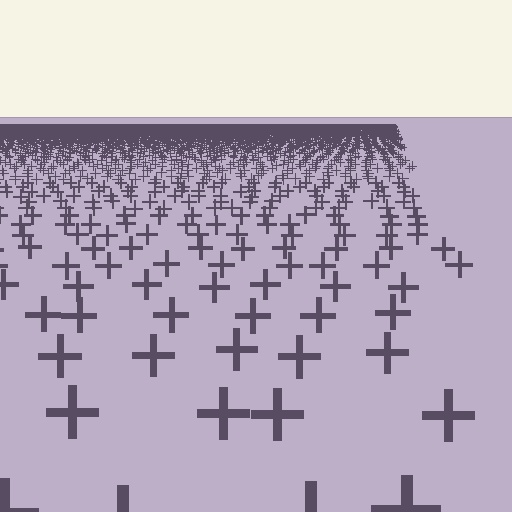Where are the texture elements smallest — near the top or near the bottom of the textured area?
Near the top.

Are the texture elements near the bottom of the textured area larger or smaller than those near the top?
Larger. Near the bottom, elements are closer to the viewer and appear at a bigger on-screen size.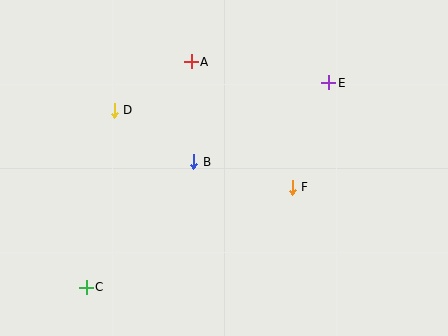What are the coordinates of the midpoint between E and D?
The midpoint between E and D is at (222, 97).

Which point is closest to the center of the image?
Point B at (194, 162) is closest to the center.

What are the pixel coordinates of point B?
Point B is at (194, 162).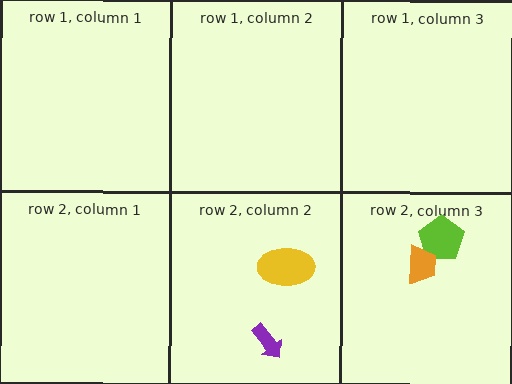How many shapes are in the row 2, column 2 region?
2.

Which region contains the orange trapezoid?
The row 2, column 3 region.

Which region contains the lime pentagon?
The row 2, column 3 region.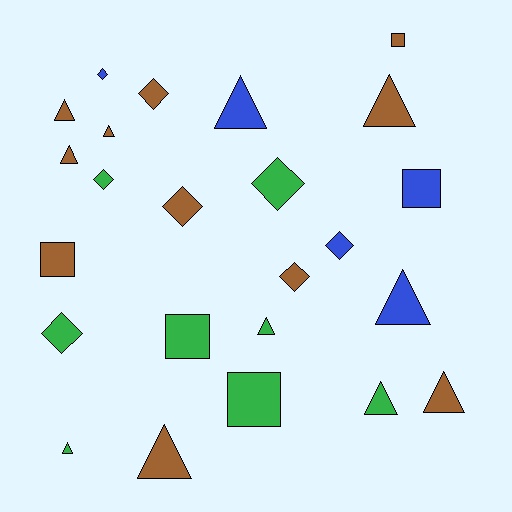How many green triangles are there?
There are 3 green triangles.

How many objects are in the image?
There are 24 objects.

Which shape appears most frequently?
Triangle, with 11 objects.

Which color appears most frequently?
Brown, with 11 objects.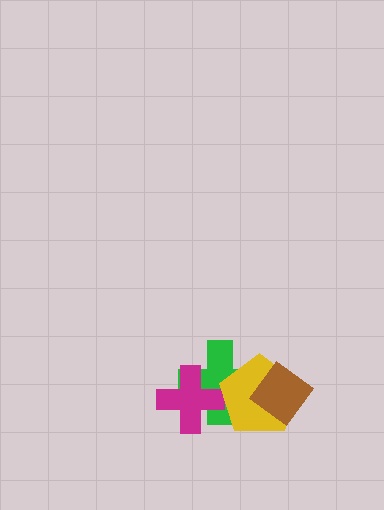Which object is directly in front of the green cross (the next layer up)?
The magenta cross is directly in front of the green cross.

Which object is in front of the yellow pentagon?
The brown diamond is in front of the yellow pentagon.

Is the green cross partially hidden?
Yes, it is partially covered by another shape.